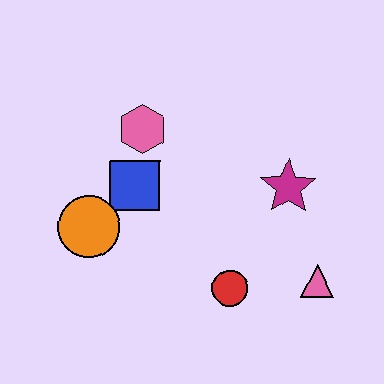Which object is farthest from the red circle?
The pink hexagon is farthest from the red circle.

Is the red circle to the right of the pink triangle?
No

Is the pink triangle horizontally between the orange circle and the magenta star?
No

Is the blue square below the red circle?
No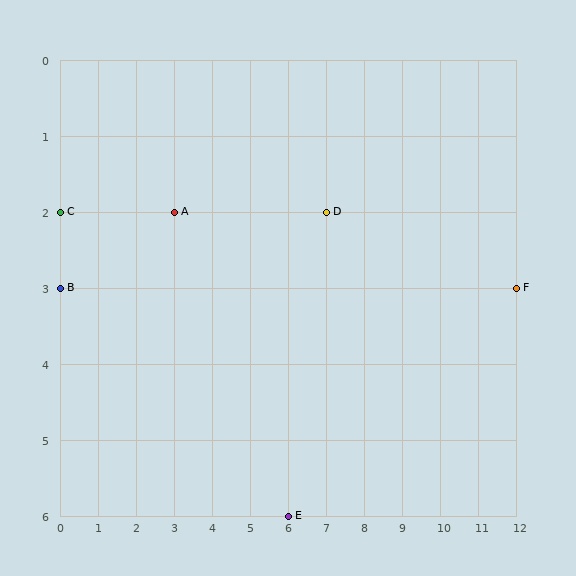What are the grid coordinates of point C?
Point C is at grid coordinates (0, 2).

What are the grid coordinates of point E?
Point E is at grid coordinates (6, 6).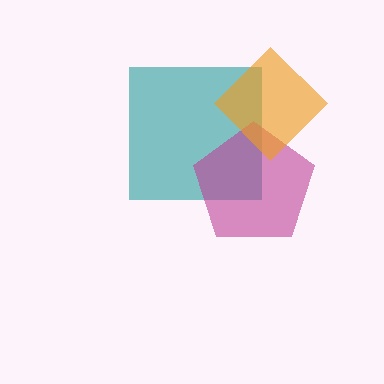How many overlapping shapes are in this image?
There are 3 overlapping shapes in the image.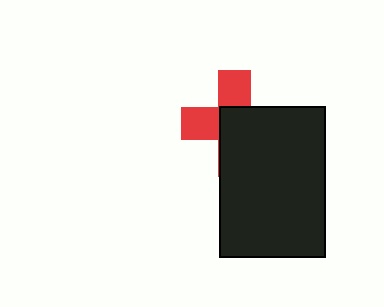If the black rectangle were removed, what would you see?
You would see the complete red cross.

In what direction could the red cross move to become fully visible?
The red cross could move toward the upper-left. That would shift it out from behind the black rectangle entirely.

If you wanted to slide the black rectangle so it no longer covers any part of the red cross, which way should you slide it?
Slide it toward the lower-right — that is the most direct way to separate the two shapes.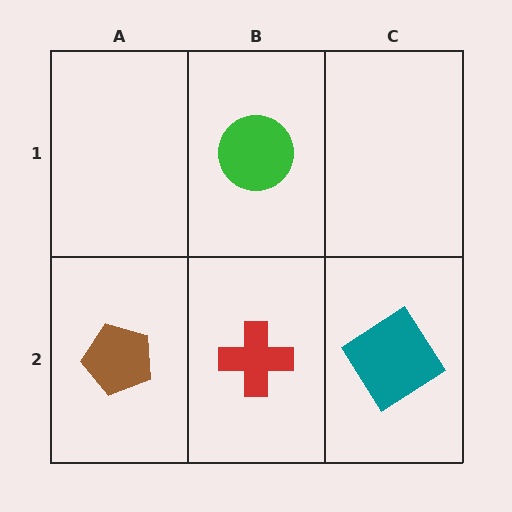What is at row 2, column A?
A brown pentagon.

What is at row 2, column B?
A red cross.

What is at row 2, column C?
A teal diamond.